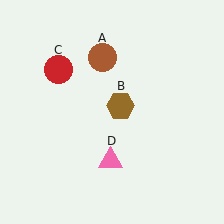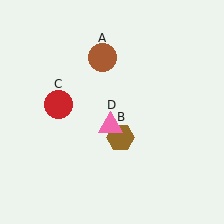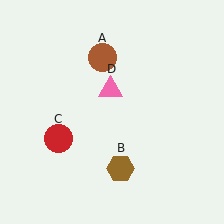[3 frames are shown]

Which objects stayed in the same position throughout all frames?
Brown circle (object A) remained stationary.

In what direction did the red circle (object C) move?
The red circle (object C) moved down.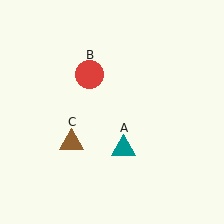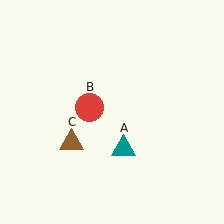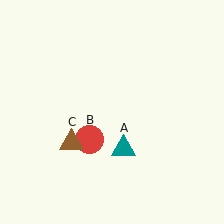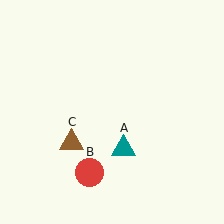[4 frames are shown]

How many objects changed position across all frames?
1 object changed position: red circle (object B).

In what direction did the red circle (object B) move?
The red circle (object B) moved down.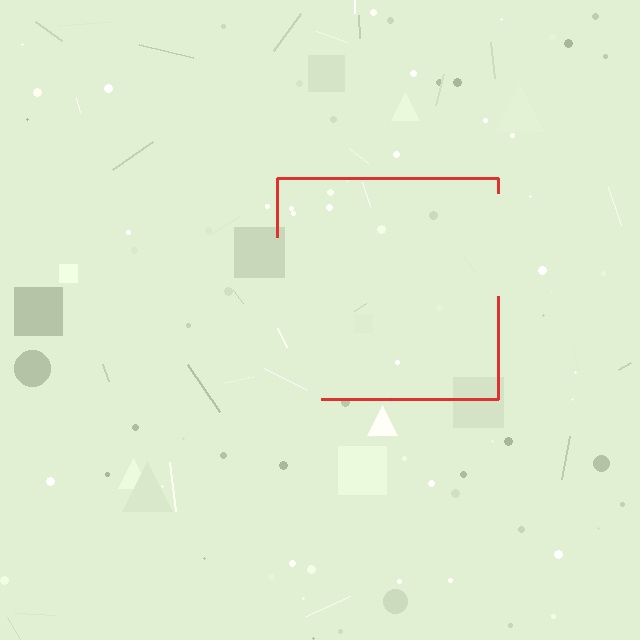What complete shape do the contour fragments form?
The contour fragments form a square.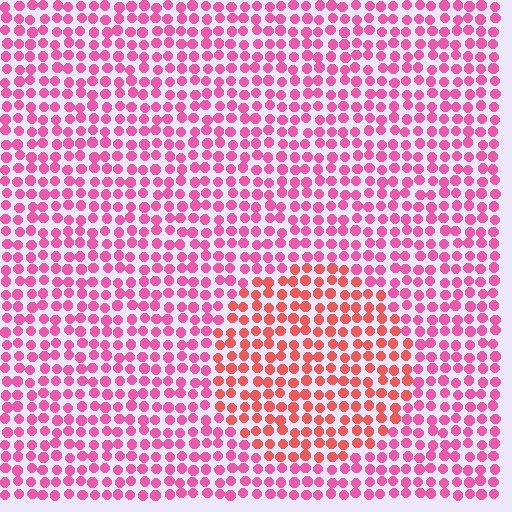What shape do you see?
I see a circle.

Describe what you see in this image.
The image is filled with small pink elements in a uniform arrangement. A circle-shaped region is visible where the elements are tinted to a slightly different hue, forming a subtle color boundary.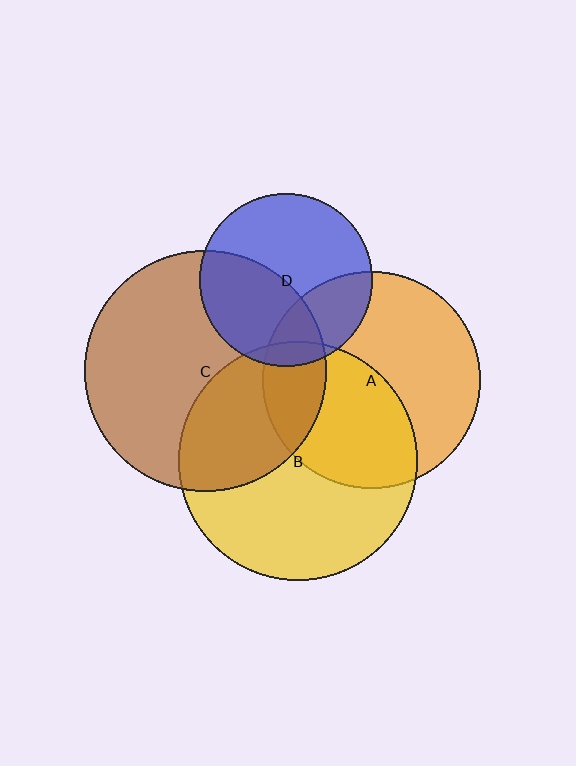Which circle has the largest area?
Circle C (brown).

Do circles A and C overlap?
Yes.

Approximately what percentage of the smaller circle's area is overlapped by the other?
Approximately 20%.